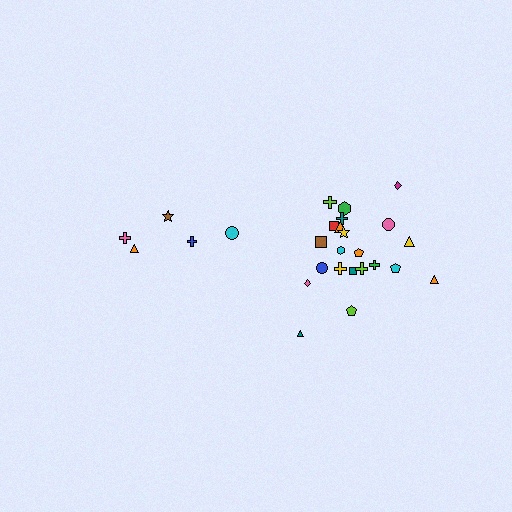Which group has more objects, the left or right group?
The right group.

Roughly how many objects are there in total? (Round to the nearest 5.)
Roughly 25 objects in total.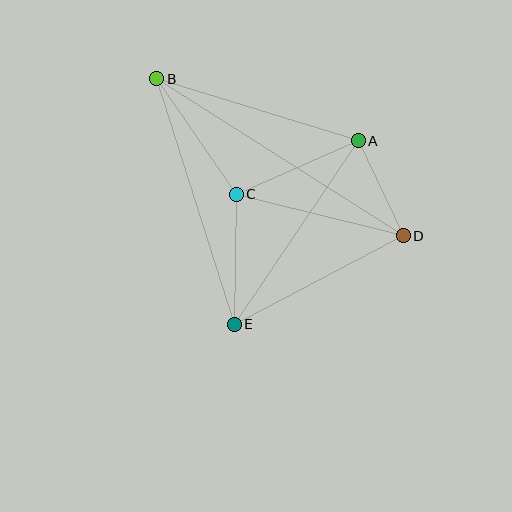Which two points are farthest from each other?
Points B and D are farthest from each other.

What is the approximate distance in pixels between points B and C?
The distance between B and C is approximately 140 pixels.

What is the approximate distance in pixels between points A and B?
The distance between A and B is approximately 210 pixels.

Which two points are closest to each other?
Points A and D are closest to each other.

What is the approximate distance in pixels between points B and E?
The distance between B and E is approximately 257 pixels.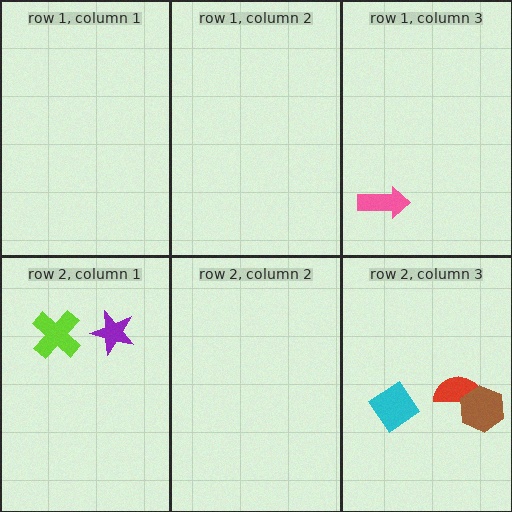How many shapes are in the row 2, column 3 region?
3.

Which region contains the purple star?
The row 2, column 1 region.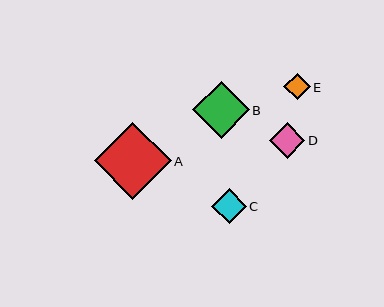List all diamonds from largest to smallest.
From largest to smallest: A, B, D, C, E.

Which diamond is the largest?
Diamond A is the largest with a size of approximately 77 pixels.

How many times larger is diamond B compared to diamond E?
Diamond B is approximately 2.2 times the size of diamond E.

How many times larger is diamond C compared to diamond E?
Diamond C is approximately 1.3 times the size of diamond E.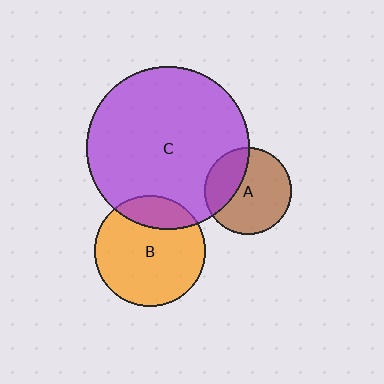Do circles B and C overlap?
Yes.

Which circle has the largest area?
Circle C (purple).